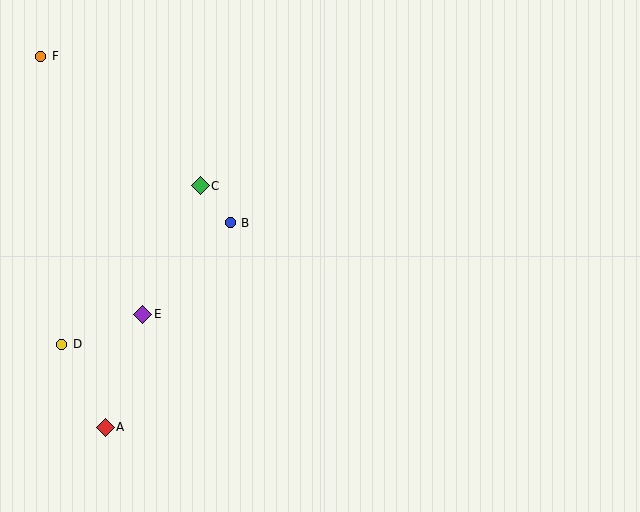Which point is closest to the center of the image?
Point B at (230, 223) is closest to the center.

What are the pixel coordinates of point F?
Point F is at (41, 56).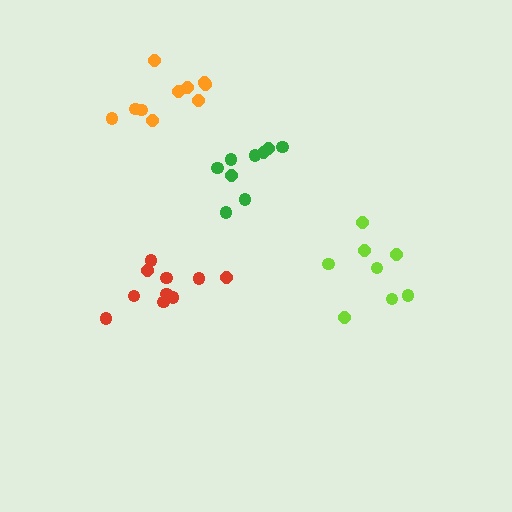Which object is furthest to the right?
The lime cluster is rightmost.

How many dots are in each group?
Group 1: 8 dots, Group 2: 9 dots, Group 3: 10 dots, Group 4: 10 dots (37 total).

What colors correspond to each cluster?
The clusters are colored: lime, green, orange, red.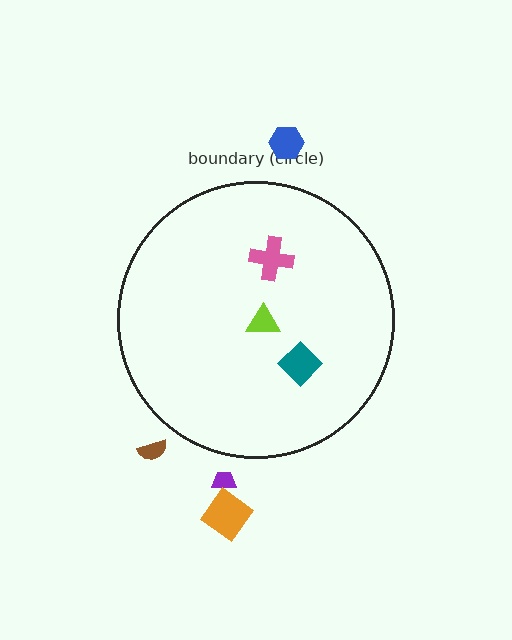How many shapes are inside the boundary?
3 inside, 4 outside.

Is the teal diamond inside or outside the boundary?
Inside.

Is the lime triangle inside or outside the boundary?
Inside.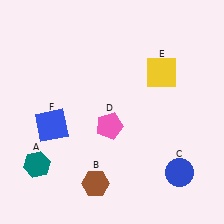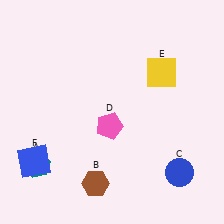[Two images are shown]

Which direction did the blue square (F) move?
The blue square (F) moved down.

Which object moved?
The blue square (F) moved down.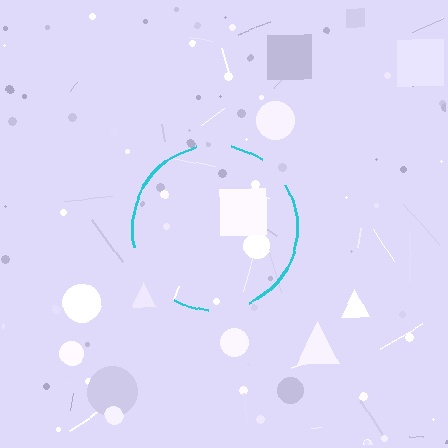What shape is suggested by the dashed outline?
The dashed outline suggests a circle.